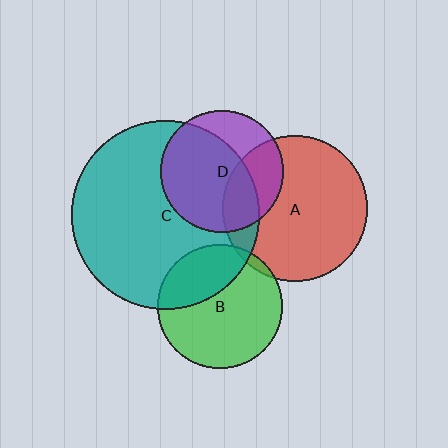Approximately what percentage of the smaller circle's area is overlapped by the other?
Approximately 30%.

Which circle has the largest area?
Circle C (teal).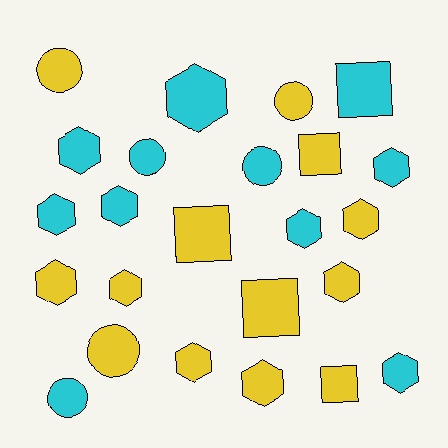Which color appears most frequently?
Yellow, with 13 objects.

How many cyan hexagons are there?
There are 7 cyan hexagons.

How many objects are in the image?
There are 24 objects.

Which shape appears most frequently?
Hexagon, with 13 objects.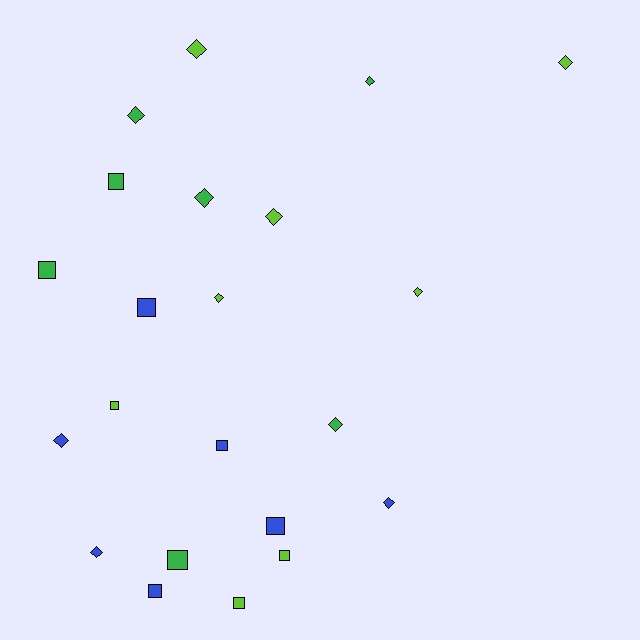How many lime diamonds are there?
There are 5 lime diamonds.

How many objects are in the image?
There are 22 objects.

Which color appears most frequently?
Lime, with 8 objects.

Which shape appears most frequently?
Diamond, with 12 objects.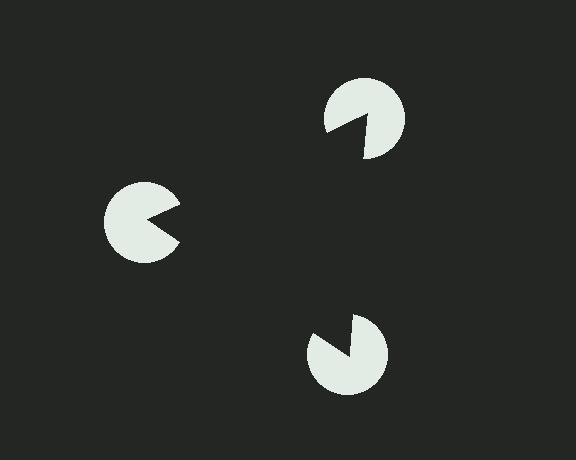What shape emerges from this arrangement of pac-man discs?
An illusory triangle — its edges are inferred from the aligned wedge cuts in the pac-man discs, not physically drawn.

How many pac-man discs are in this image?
There are 3 — one at each vertex of the illusory triangle.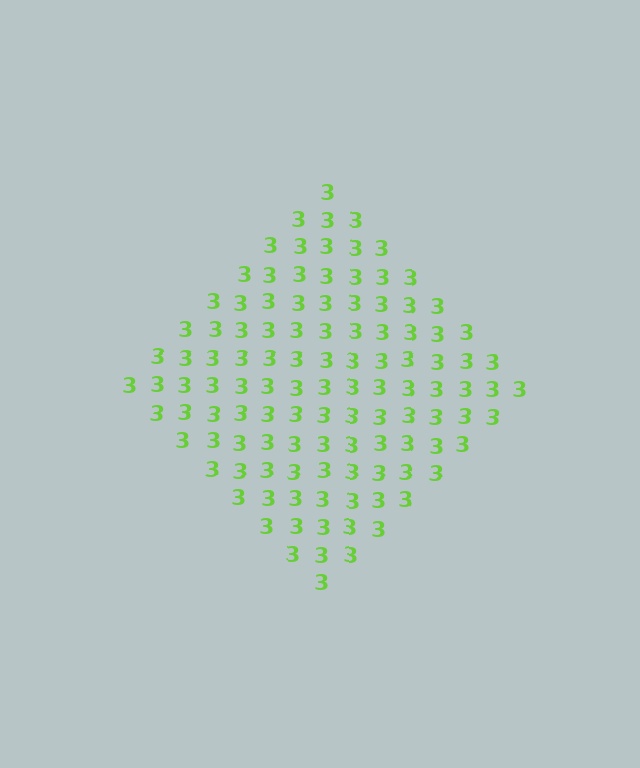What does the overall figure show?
The overall figure shows a diamond.